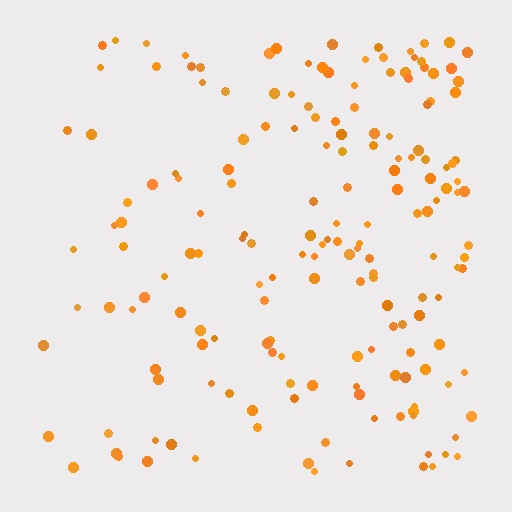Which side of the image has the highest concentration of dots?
The right.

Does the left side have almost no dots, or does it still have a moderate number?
Still a moderate number, just noticeably fewer than the right.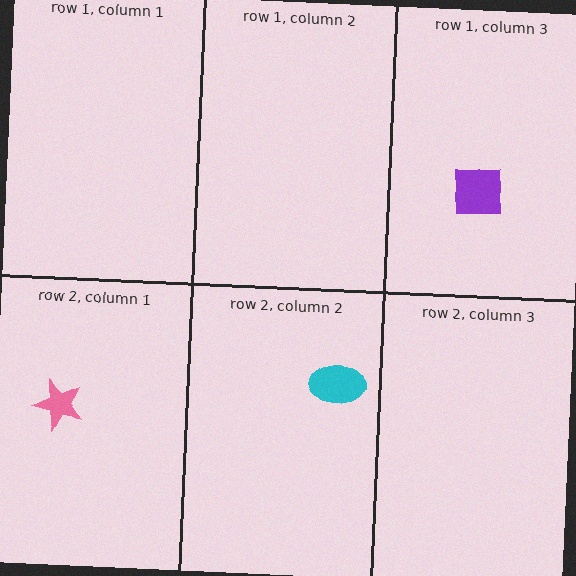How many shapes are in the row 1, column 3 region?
1.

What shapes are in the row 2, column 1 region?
The pink star.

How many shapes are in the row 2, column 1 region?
1.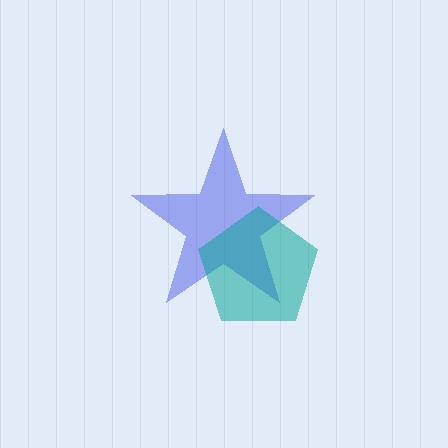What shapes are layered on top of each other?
The layered shapes are: a blue star, a teal pentagon.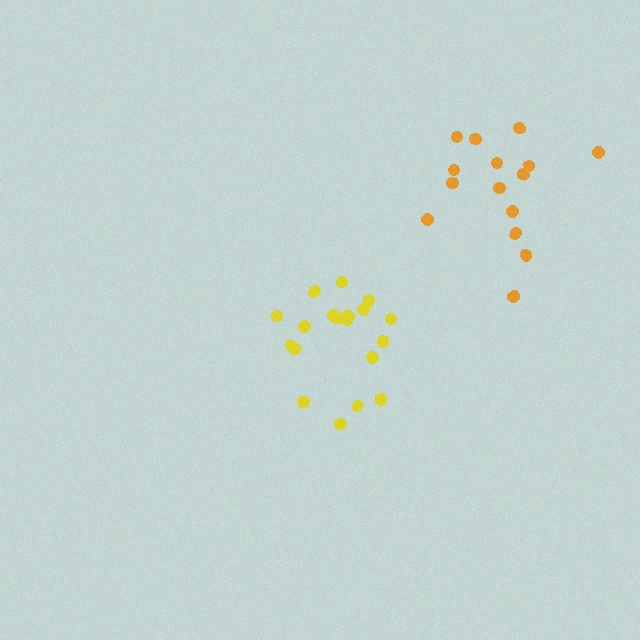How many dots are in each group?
Group 1: 20 dots, Group 2: 15 dots (35 total).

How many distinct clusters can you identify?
There are 2 distinct clusters.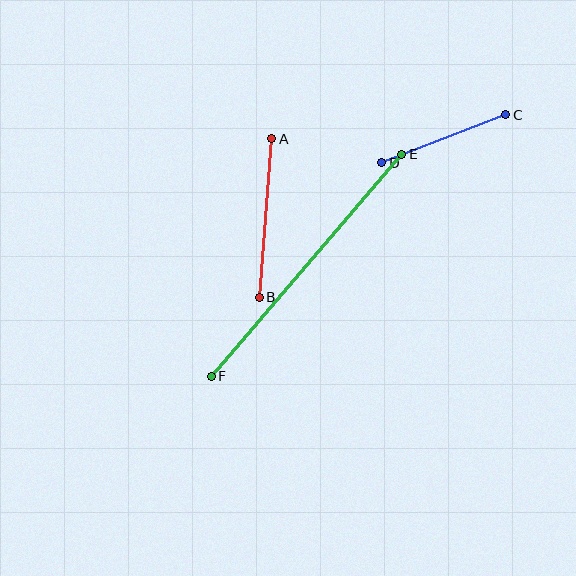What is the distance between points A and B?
The distance is approximately 159 pixels.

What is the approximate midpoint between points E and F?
The midpoint is at approximately (307, 265) pixels.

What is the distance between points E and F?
The distance is approximately 293 pixels.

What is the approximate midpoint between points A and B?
The midpoint is at approximately (265, 218) pixels.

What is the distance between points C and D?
The distance is approximately 133 pixels.